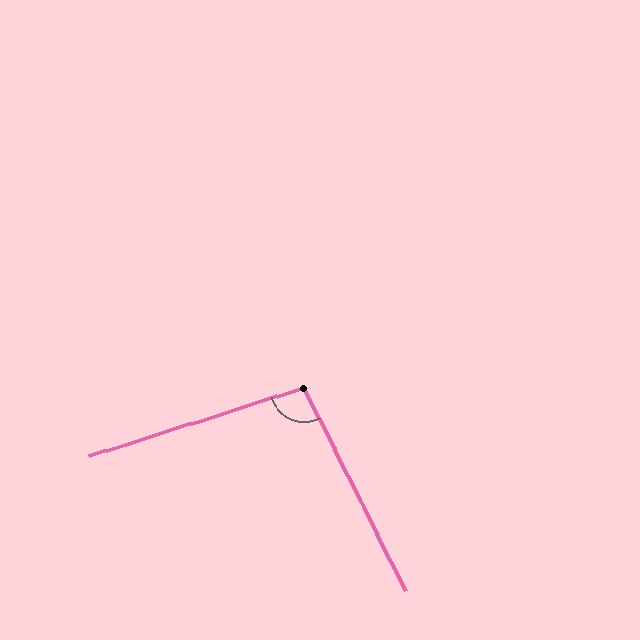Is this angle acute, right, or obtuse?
It is obtuse.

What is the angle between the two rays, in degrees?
Approximately 99 degrees.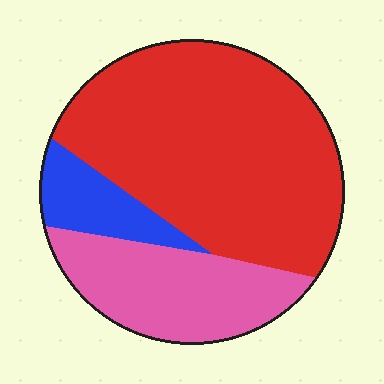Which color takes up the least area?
Blue, at roughly 10%.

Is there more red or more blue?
Red.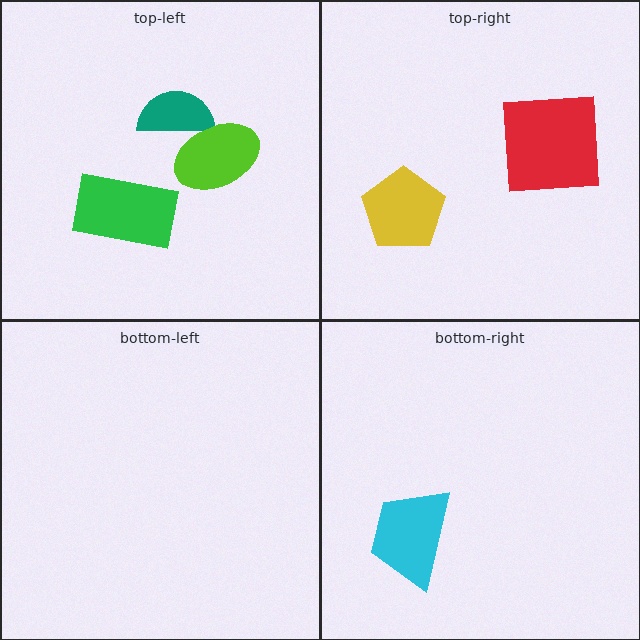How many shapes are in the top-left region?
3.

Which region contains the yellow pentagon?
The top-right region.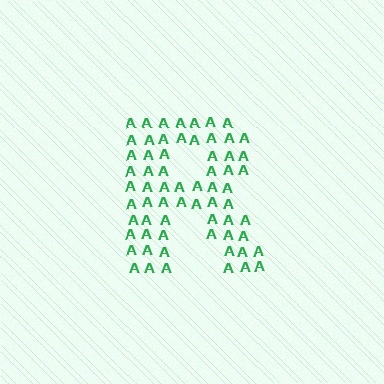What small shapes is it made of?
It is made of small letter A's.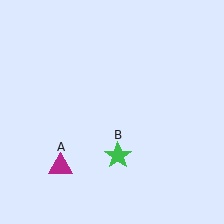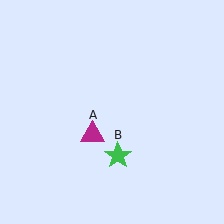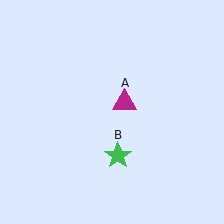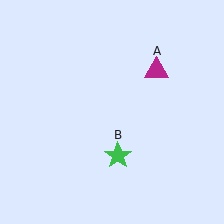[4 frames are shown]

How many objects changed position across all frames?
1 object changed position: magenta triangle (object A).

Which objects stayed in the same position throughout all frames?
Green star (object B) remained stationary.